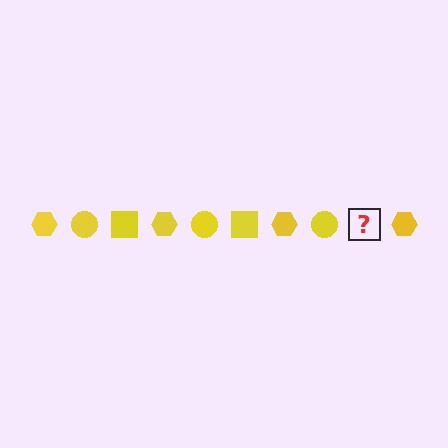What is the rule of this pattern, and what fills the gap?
The rule is that the pattern cycles through hexagon, circle, square shapes in yellow. The gap should be filled with a yellow square.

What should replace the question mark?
The question mark should be replaced with a yellow square.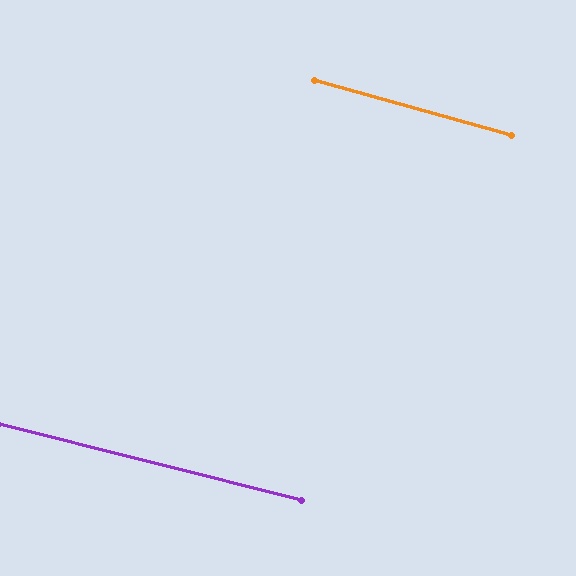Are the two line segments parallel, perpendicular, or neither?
Parallel — their directions differ by only 1.6°.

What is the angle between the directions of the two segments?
Approximately 2 degrees.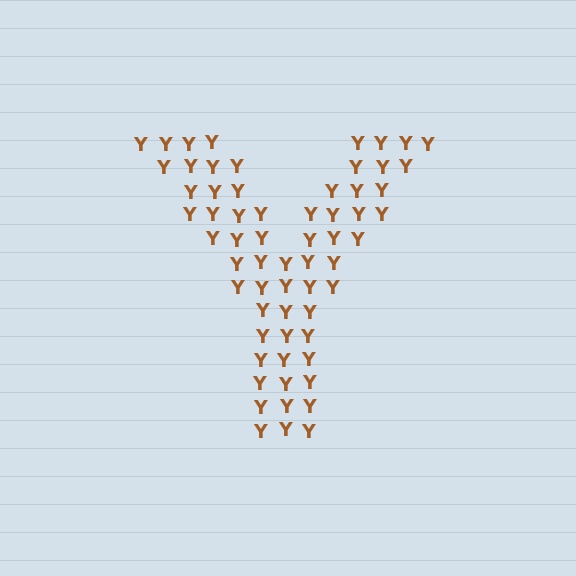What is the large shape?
The large shape is the letter Y.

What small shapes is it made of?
It is made of small letter Y's.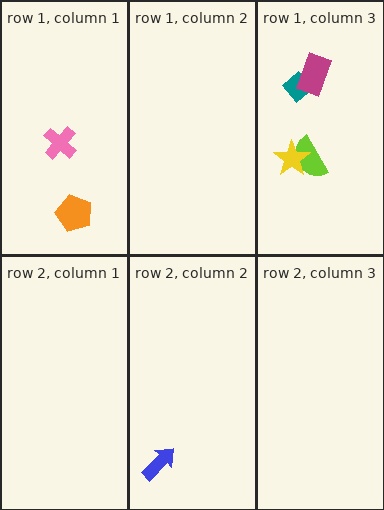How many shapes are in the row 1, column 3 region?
4.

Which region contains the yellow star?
The row 1, column 3 region.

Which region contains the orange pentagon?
The row 1, column 1 region.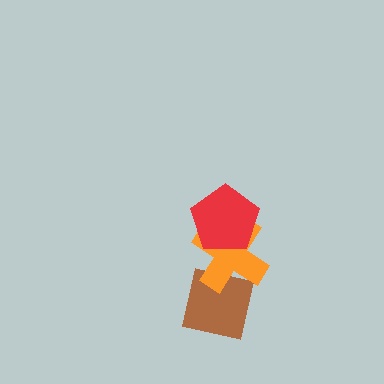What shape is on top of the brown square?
The orange cross is on top of the brown square.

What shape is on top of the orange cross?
The red pentagon is on top of the orange cross.